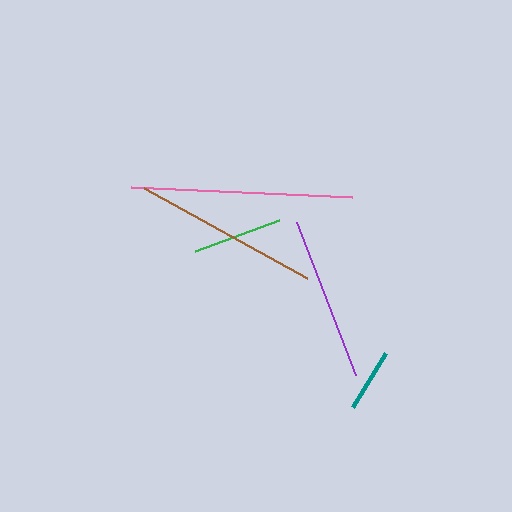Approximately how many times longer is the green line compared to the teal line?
The green line is approximately 1.4 times the length of the teal line.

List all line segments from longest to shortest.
From longest to shortest: pink, brown, purple, green, teal.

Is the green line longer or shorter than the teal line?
The green line is longer than the teal line.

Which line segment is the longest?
The pink line is the longest at approximately 221 pixels.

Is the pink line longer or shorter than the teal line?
The pink line is longer than the teal line.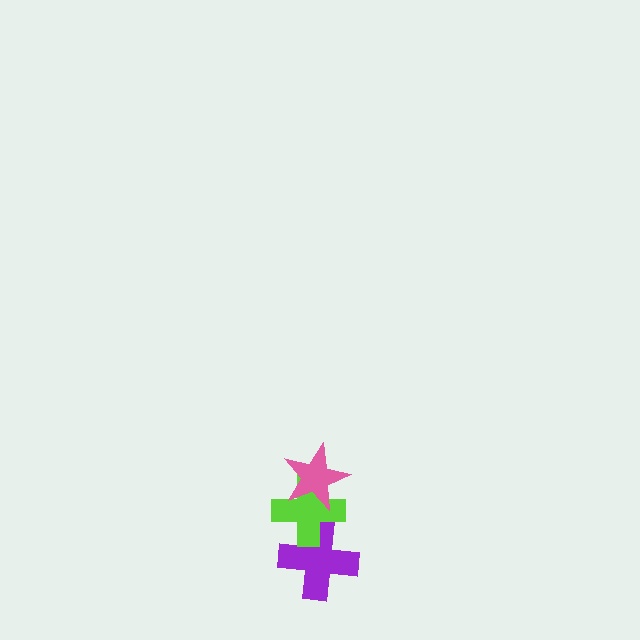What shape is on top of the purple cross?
The lime cross is on top of the purple cross.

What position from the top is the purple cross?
The purple cross is 3rd from the top.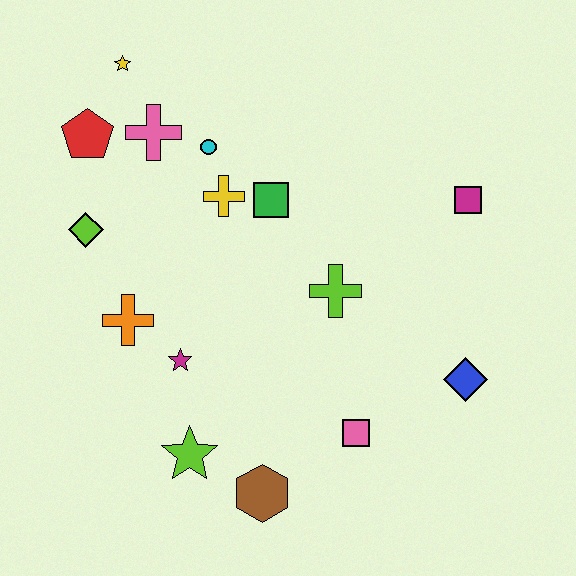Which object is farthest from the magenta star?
The magenta square is farthest from the magenta star.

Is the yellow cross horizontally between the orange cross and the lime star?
No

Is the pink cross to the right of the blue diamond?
No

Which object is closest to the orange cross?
The magenta star is closest to the orange cross.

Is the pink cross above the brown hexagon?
Yes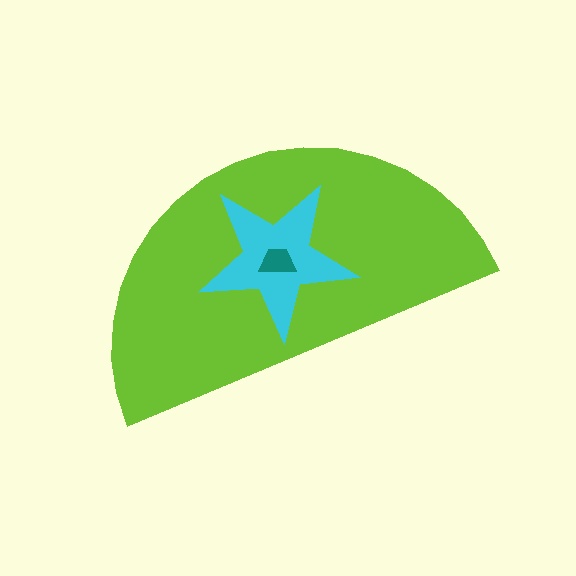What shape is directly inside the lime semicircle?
The cyan star.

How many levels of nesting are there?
3.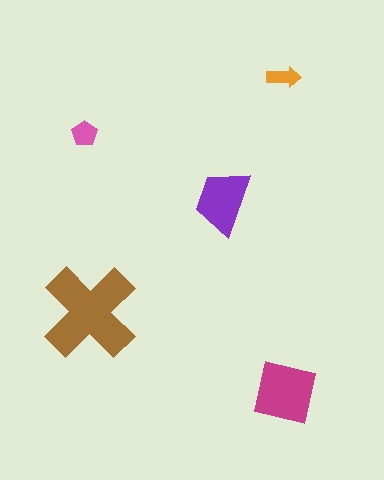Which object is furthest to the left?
The pink pentagon is leftmost.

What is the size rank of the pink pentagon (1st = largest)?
4th.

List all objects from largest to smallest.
The brown cross, the magenta square, the purple trapezoid, the pink pentagon, the orange arrow.